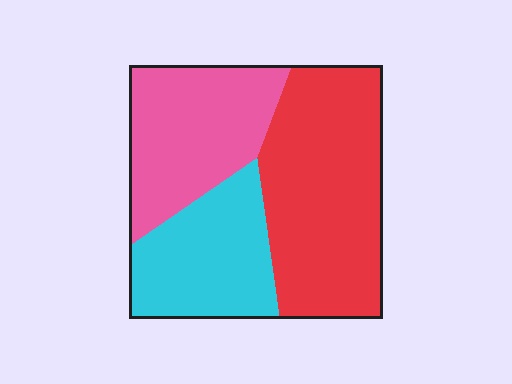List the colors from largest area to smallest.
From largest to smallest: red, pink, cyan.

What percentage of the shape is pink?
Pink covers about 30% of the shape.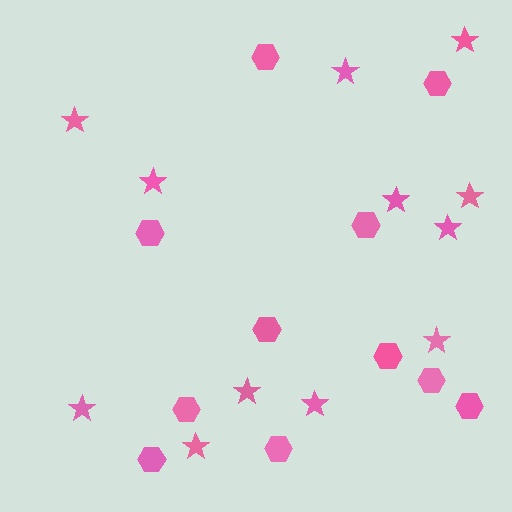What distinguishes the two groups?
There are 2 groups: one group of hexagons (11) and one group of stars (12).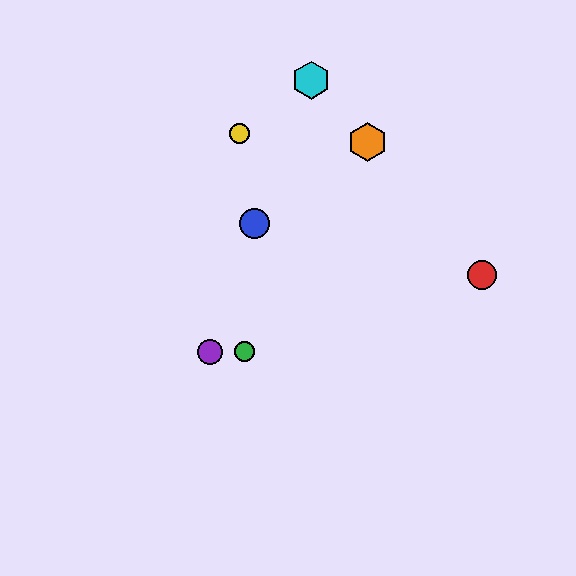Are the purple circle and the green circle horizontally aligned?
Yes, both are at y≈352.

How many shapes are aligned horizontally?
2 shapes (the green circle, the purple circle) are aligned horizontally.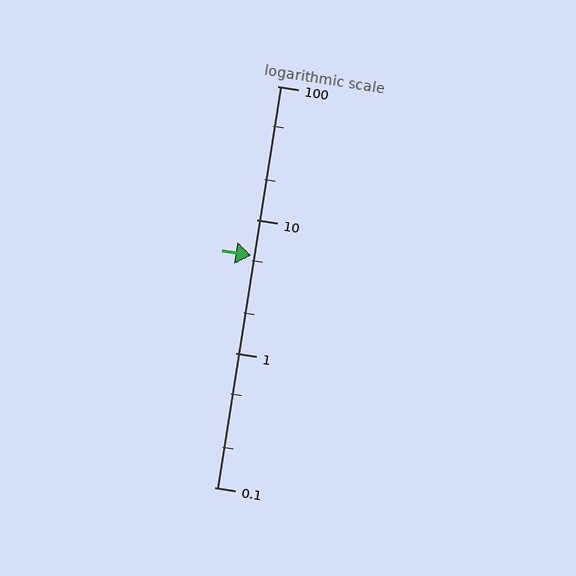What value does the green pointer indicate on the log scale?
The pointer indicates approximately 5.4.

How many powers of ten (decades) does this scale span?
The scale spans 3 decades, from 0.1 to 100.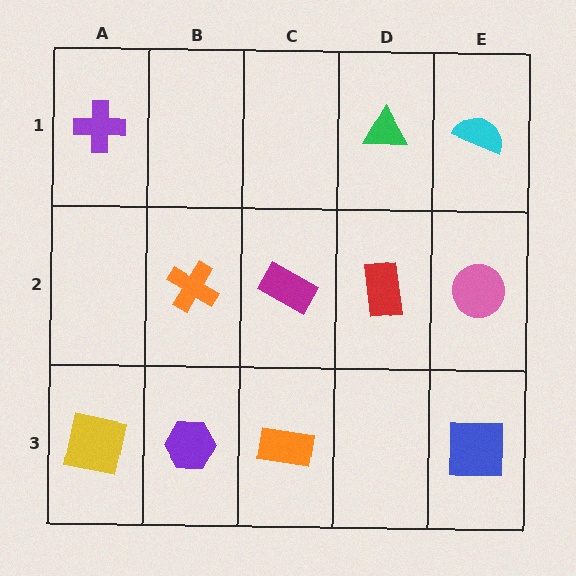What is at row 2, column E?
A pink circle.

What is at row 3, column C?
An orange rectangle.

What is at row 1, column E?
A cyan semicircle.